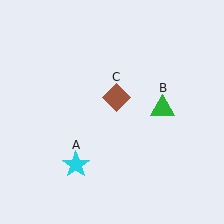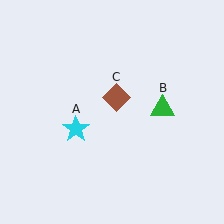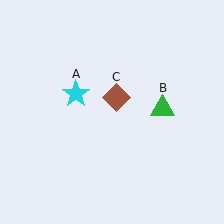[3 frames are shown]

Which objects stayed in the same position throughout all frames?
Green triangle (object B) and brown diamond (object C) remained stationary.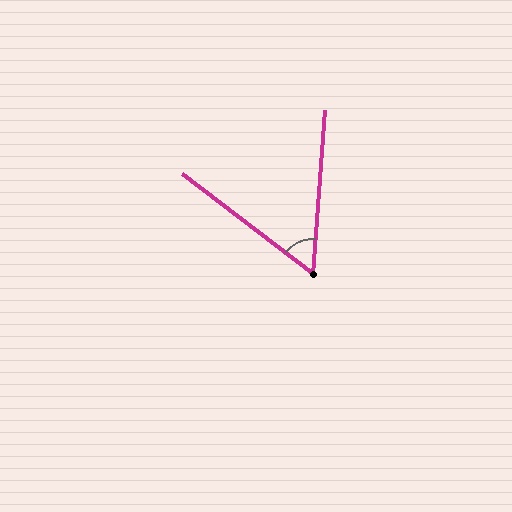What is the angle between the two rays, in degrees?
Approximately 56 degrees.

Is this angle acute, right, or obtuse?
It is acute.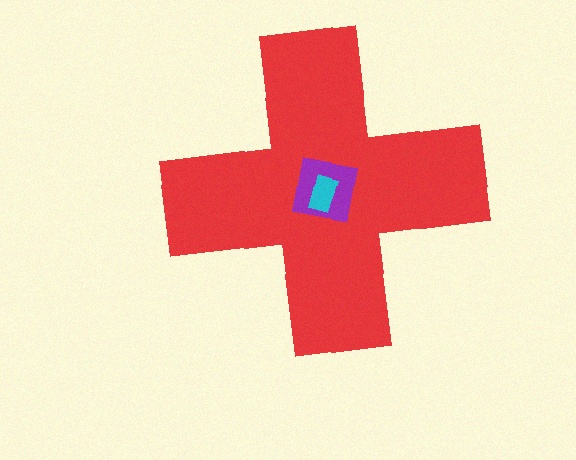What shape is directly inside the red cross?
The purple square.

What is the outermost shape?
The red cross.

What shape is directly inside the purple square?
The cyan rectangle.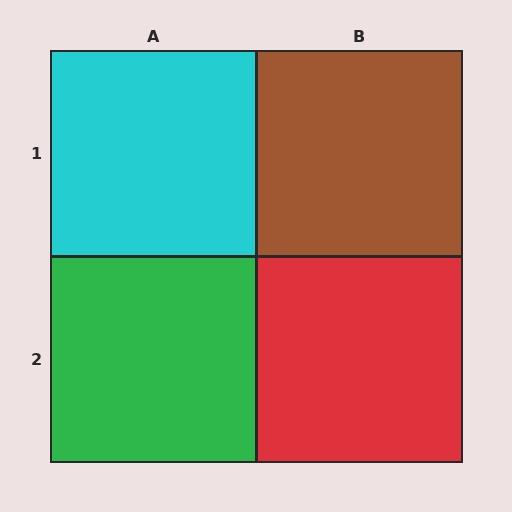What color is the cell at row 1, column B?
Brown.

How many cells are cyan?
1 cell is cyan.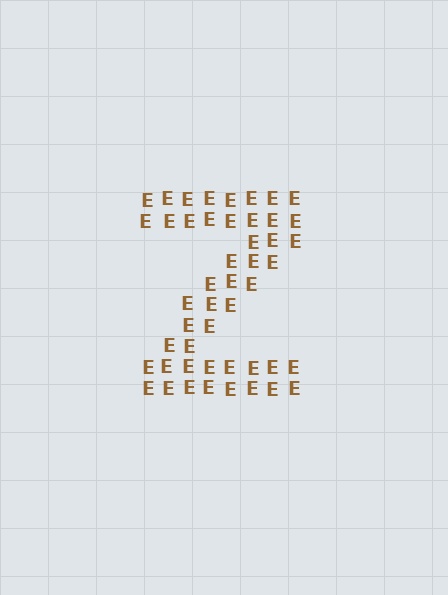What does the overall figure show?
The overall figure shows the letter Z.